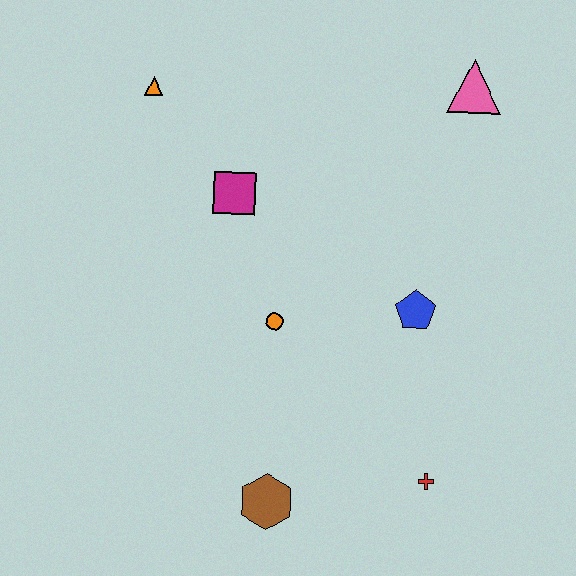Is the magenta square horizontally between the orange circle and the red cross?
No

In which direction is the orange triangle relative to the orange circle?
The orange triangle is above the orange circle.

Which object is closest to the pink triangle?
The blue pentagon is closest to the pink triangle.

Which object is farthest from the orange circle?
The pink triangle is farthest from the orange circle.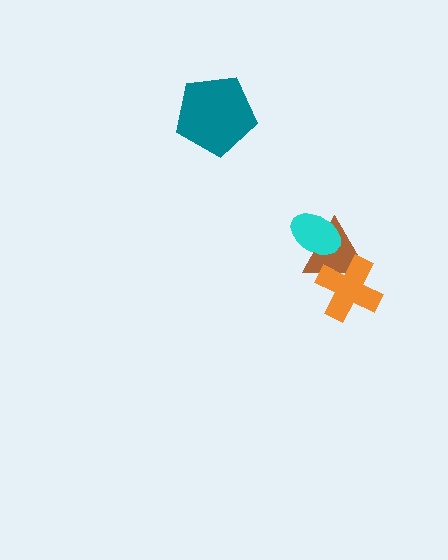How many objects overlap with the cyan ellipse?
1 object overlaps with the cyan ellipse.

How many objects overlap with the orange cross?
1 object overlaps with the orange cross.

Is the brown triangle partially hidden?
Yes, it is partially covered by another shape.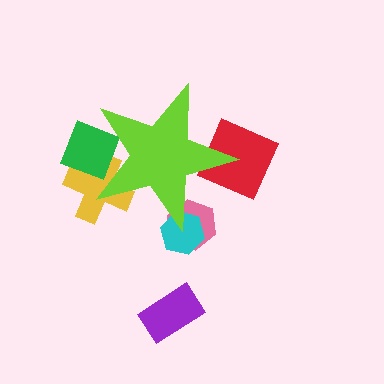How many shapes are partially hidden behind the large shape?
5 shapes are partially hidden.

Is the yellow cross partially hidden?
Yes, the yellow cross is partially hidden behind the lime star.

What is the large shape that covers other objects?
A lime star.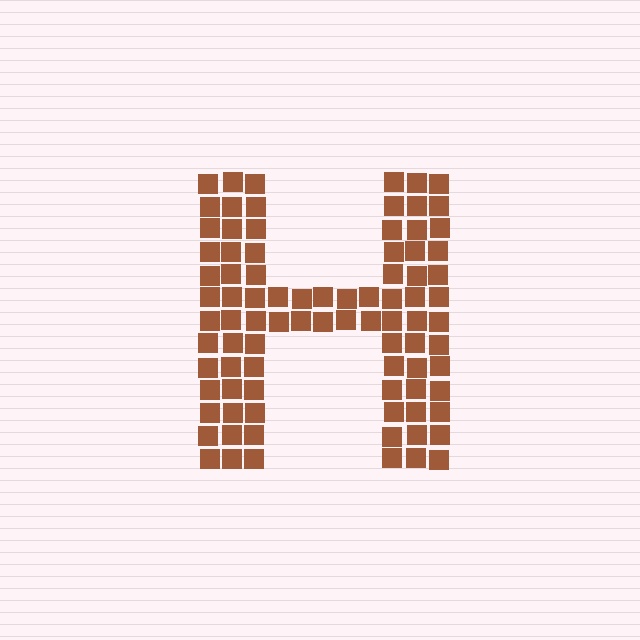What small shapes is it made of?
It is made of small squares.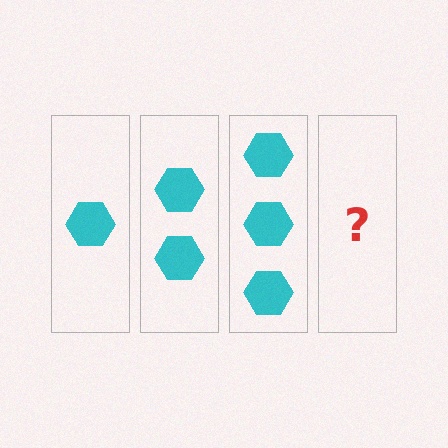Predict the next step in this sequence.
The next step is 4 hexagons.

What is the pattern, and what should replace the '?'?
The pattern is that each step adds one more hexagon. The '?' should be 4 hexagons.